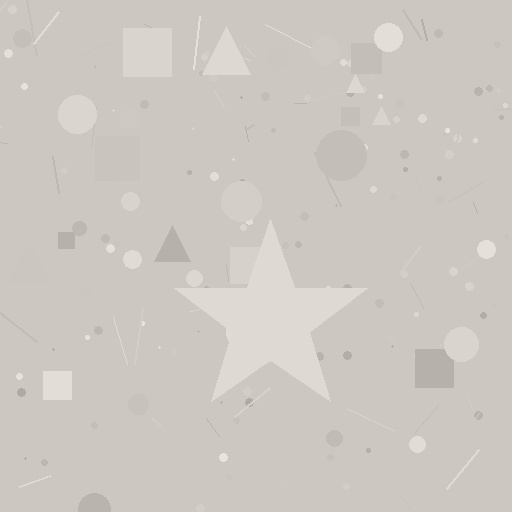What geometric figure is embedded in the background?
A star is embedded in the background.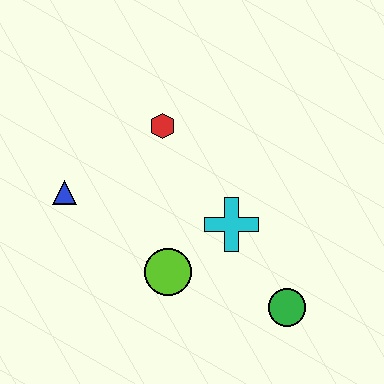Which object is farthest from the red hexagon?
The green circle is farthest from the red hexagon.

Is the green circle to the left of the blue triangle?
No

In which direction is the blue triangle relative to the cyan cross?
The blue triangle is to the left of the cyan cross.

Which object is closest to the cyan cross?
The lime circle is closest to the cyan cross.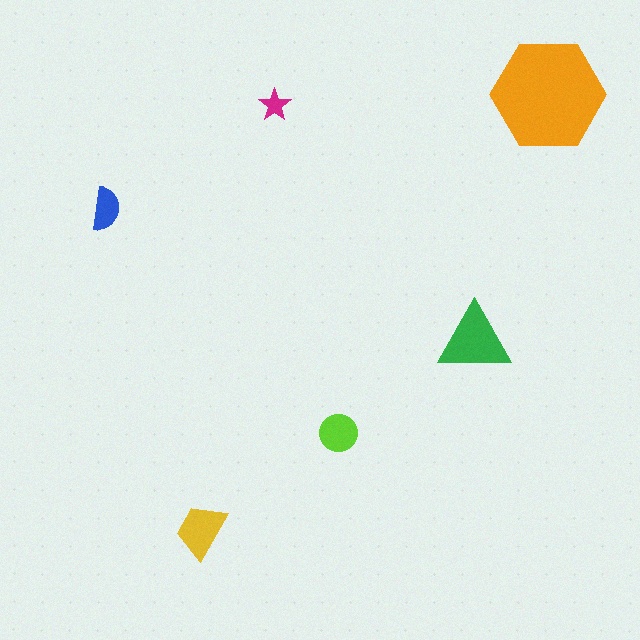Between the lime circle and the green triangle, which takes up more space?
The green triangle.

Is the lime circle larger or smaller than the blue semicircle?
Larger.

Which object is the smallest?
The magenta star.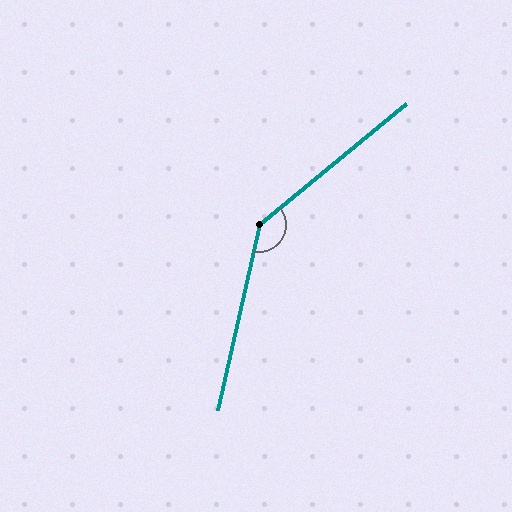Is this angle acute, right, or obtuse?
It is obtuse.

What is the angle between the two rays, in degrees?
Approximately 142 degrees.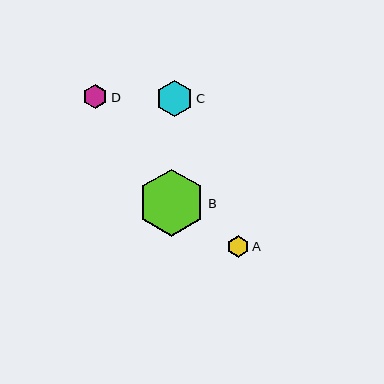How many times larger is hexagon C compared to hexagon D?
Hexagon C is approximately 1.5 times the size of hexagon D.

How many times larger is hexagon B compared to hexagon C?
Hexagon B is approximately 1.8 times the size of hexagon C.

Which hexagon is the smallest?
Hexagon A is the smallest with a size of approximately 21 pixels.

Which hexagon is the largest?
Hexagon B is the largest with a size of approximately 67 pixels.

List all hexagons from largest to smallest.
From largest to smallest: B, C, D, A.